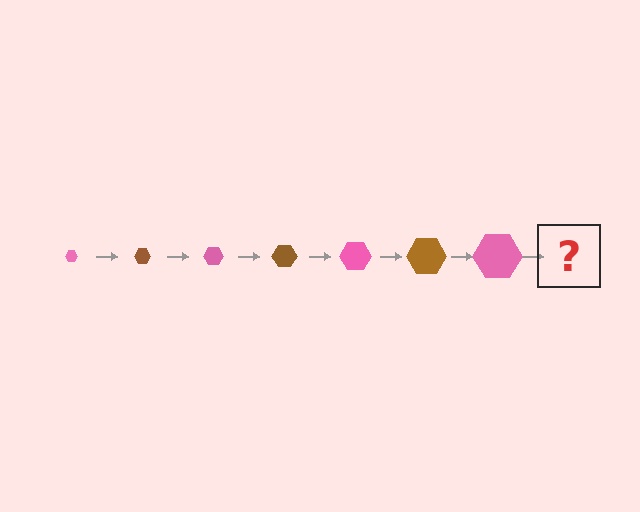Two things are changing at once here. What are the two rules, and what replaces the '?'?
The two rules are that the hexagon grows larger each step and the color cycles through pink and brown. The '?' should be a brown hexagon, larger than the previous one.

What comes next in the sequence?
The next element should be a brown hexagon, larger than the previous one.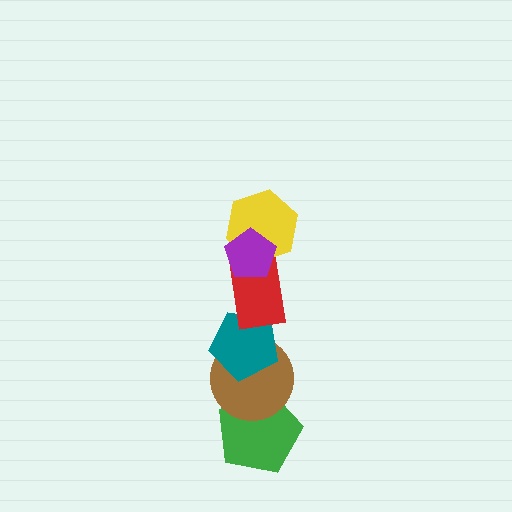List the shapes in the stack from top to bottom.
From top to bottom: the purple pentagon, the yellow hexagon, the red rectangle, the teal pentagon, the brown circle, the green pentagon.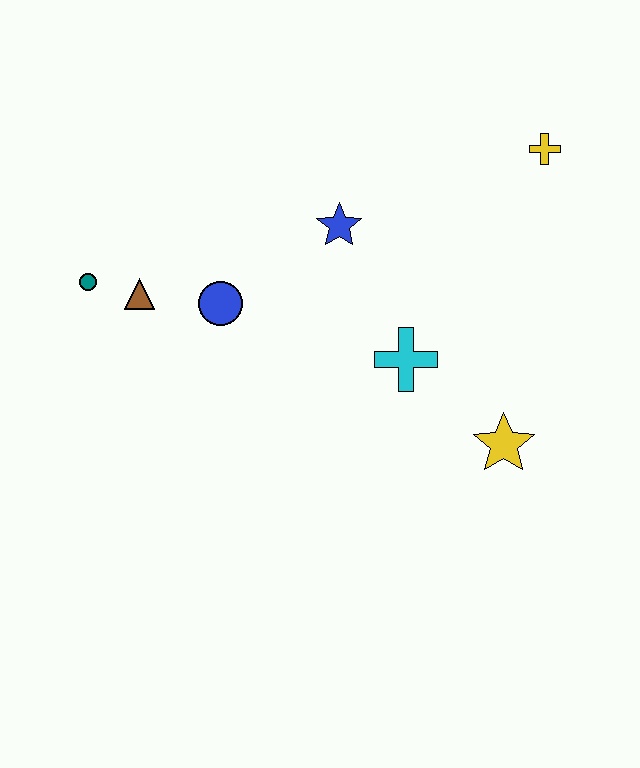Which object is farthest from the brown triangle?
The yellow cross is farthest from the brown triangle.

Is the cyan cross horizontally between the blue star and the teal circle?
No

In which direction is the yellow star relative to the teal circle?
The yellow star is to the right of the teal circle.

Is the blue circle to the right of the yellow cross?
No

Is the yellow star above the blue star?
No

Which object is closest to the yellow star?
The cyan cross is closest to the yellow star.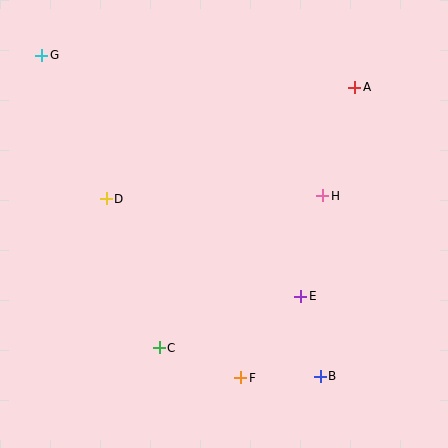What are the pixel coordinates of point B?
Point B is at (320, 376).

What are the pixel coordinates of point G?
Point G is at (42, 55).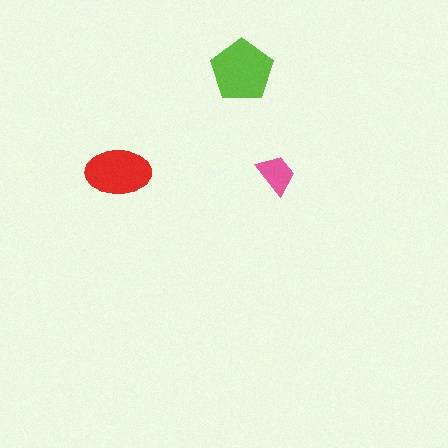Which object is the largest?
The lime pentagon.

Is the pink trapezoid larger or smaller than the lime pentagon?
Smaller.